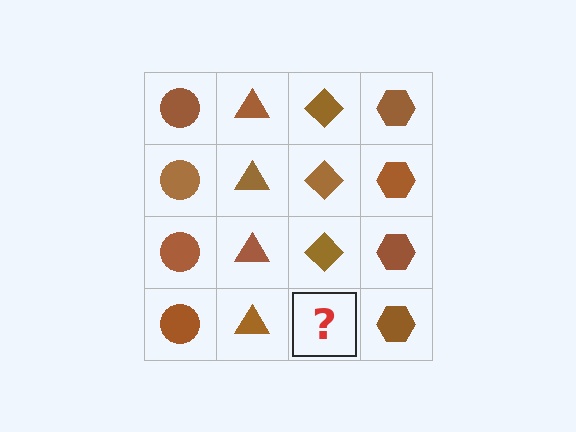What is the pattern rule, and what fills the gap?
The rule is that each column has a consistent shape. The gap should be filled with a brown diamond.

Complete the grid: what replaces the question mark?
The question mark should be replaced with a brown diamond.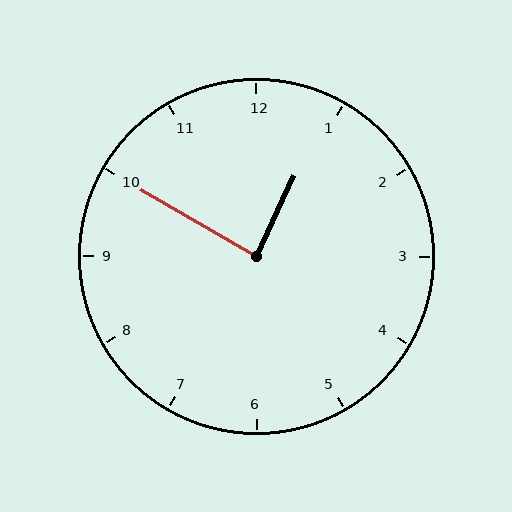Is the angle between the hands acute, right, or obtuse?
It is right.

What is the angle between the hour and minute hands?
Approximately 85 degrees.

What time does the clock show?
12:50.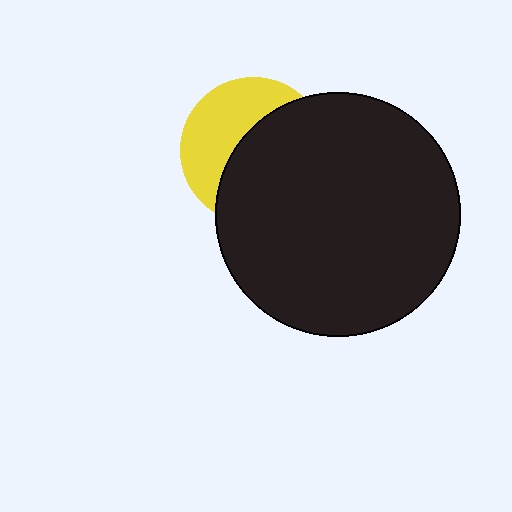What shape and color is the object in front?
The object in front is a black circle.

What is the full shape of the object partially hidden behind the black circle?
The partially hidden object is a yellow circle.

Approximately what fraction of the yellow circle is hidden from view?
Roughly 58% of the yellow circle is hidden behind the black circle.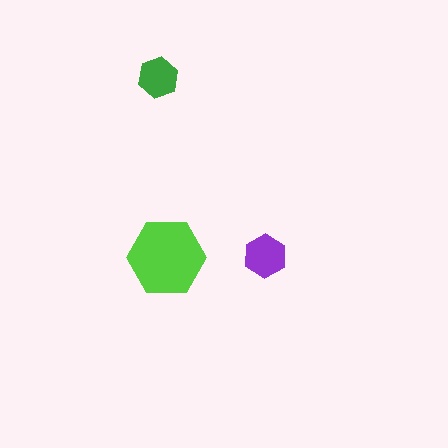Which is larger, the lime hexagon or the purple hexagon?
The lime one.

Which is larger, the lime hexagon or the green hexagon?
The lime one.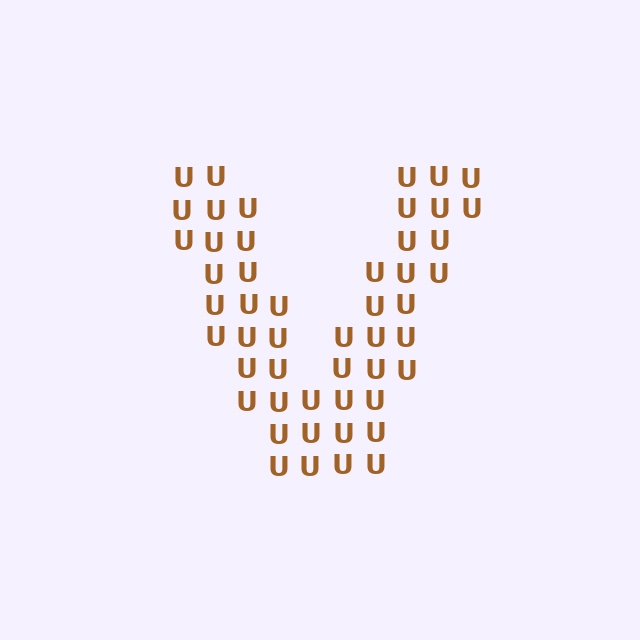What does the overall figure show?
The overall figure shows the letter V.